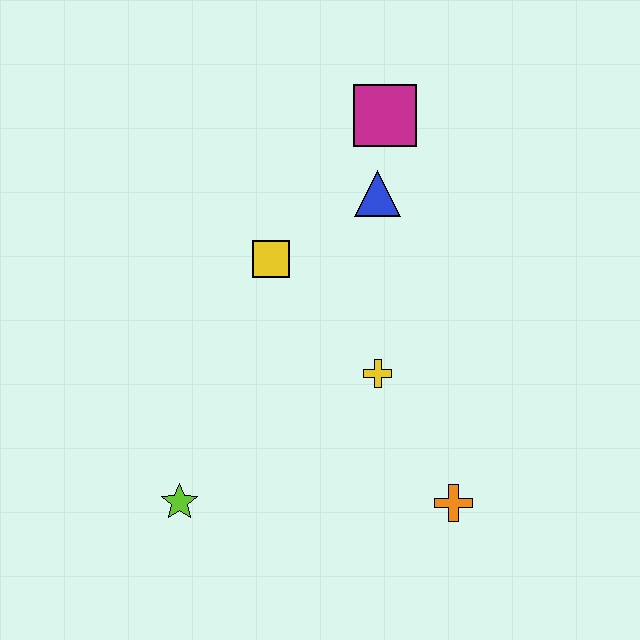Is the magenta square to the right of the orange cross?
No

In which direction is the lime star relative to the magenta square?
The lime star is below the magenta square.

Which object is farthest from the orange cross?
The magenta square is farthest from the orange cross.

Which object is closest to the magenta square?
The blue triangle is closest to the magenta square.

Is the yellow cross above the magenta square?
No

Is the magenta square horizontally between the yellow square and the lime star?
No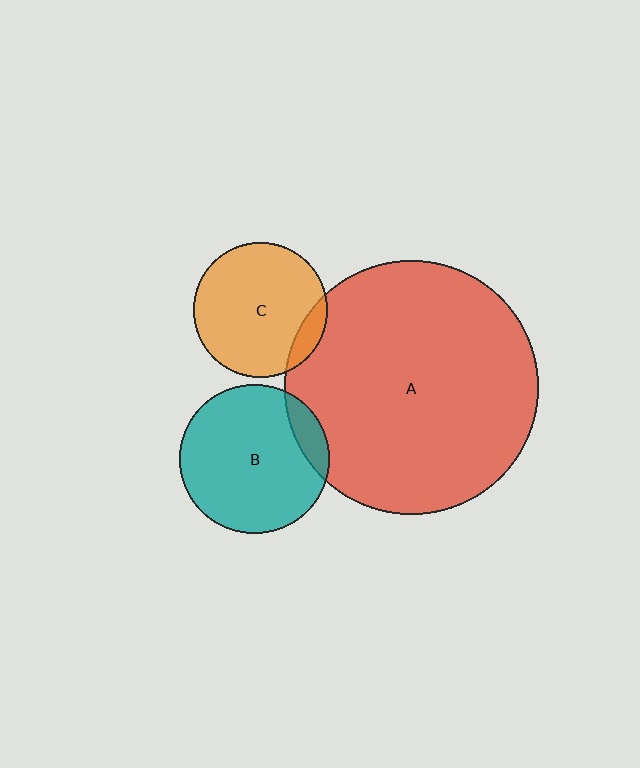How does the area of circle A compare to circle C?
Approximately 3.6 times.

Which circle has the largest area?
Circle A (red).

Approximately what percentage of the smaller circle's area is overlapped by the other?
Approximately 10%.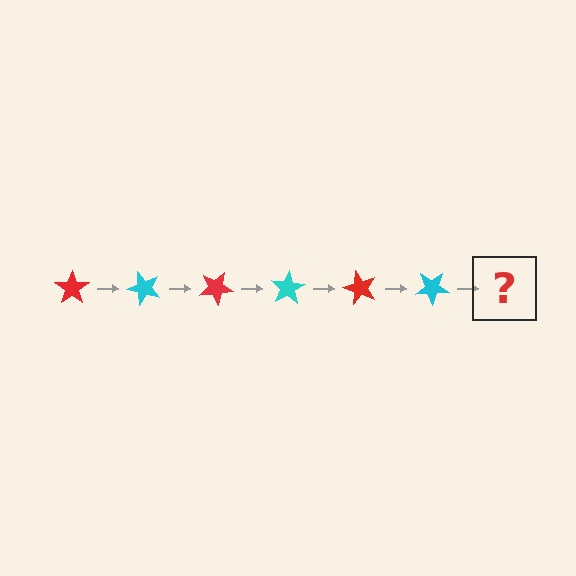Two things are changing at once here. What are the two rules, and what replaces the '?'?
The two rules are that it rotates 50 degrees each step and the color cycles through red and cyan. The '?' should be a red star, rotated 300 degrees from the start.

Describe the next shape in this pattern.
It should be a red star, rotated 300 degrees from the start.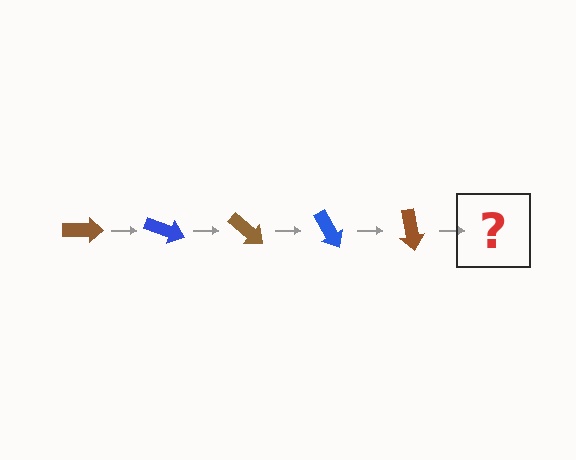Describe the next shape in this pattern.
It should be a blue arrow, rotated 100 degrees from the start.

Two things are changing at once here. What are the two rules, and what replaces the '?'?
The two rules are that it rotates 20 degrees each step and the color cycles through brown and blue. The '?' should be a blue arrow, rotated 100 degrees from the start.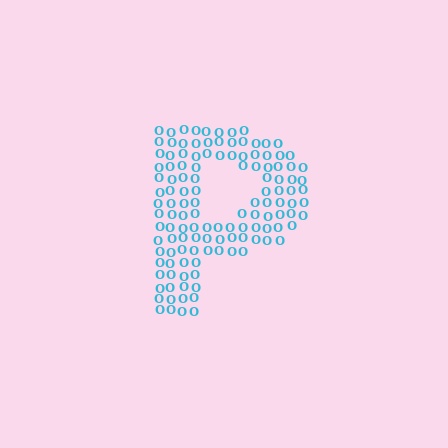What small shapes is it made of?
It is made of small letter O's.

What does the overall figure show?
The overall figure shows the letter P.